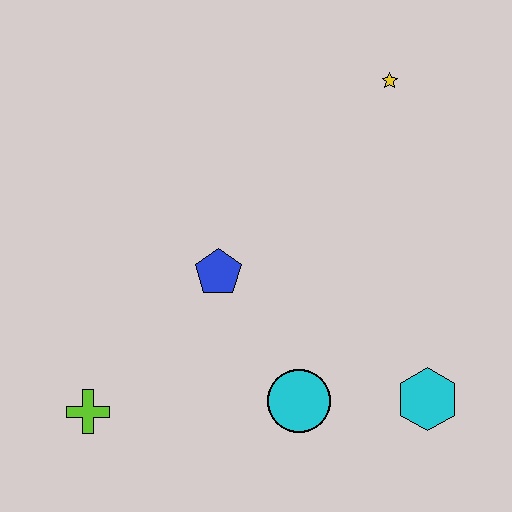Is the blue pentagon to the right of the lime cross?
Yes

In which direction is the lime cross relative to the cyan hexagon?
The lime cross is to the left of the cyan hexagon.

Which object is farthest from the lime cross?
The yellow star is farthest from the lime cross.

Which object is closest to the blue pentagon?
The cyan circle is closest to the blue pentagon.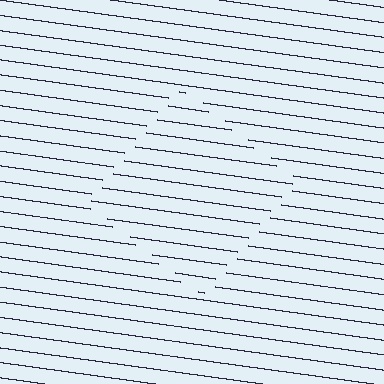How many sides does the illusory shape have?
4 sides — the line-ends trace a square.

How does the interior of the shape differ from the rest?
The interior of the shape contains the same grating, shifted by half a period — the contour is defined by the phase discontinuity where line-ends from the inner and outer gratings abut.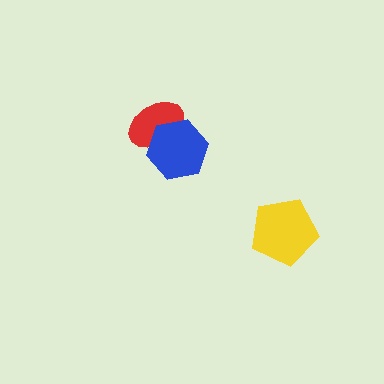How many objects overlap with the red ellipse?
1 object overlaps with the red ellipse.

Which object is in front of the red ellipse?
The blue hexagon is in front of the red ellipse.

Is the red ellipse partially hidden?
Yes, it is partially covered by another shape.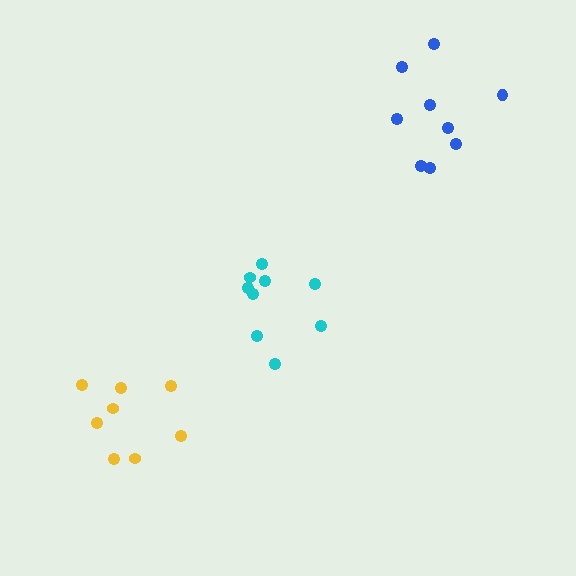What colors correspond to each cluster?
The clusters are colored: cyan, blue, yellow.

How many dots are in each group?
Group 1: 9 dots, Group 2: 9 dots, Group 3: 8 dots (26 total).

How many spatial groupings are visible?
There are 3 spatial groupings.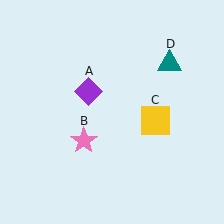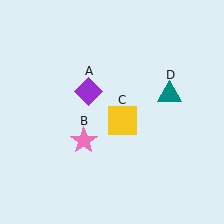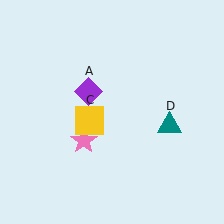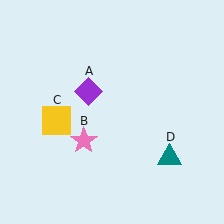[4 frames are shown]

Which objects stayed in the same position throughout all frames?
Purple diamond (object A) and pink star (object B) remained stationary.